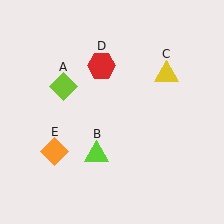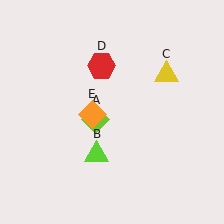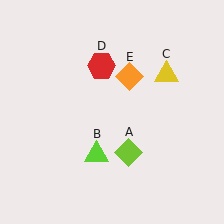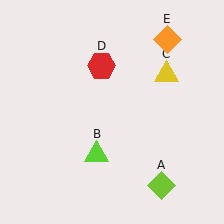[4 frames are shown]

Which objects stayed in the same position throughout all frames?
Lime triangle (object B) and yellow triangle (object C) and red hexagon (object D) remained stationary.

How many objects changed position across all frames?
2 objects changed position: lime diamond (object A), orange diamond (object E).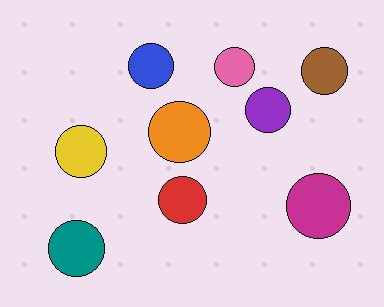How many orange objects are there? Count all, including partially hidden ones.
There is 1 orange object.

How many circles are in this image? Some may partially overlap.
There are 9 circles.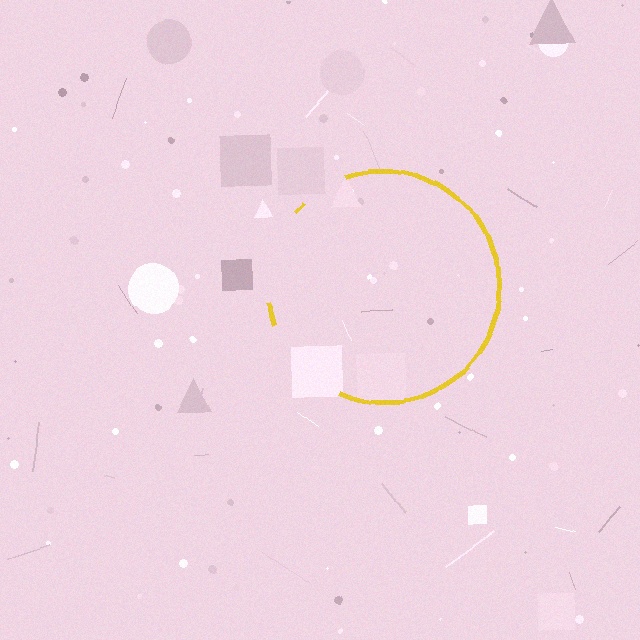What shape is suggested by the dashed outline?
The dashed outline suggests a circle.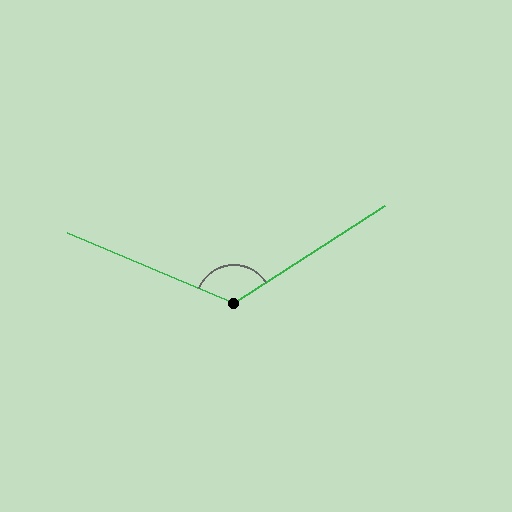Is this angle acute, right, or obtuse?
It is obtuse.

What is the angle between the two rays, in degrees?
Approximately 124 degrees.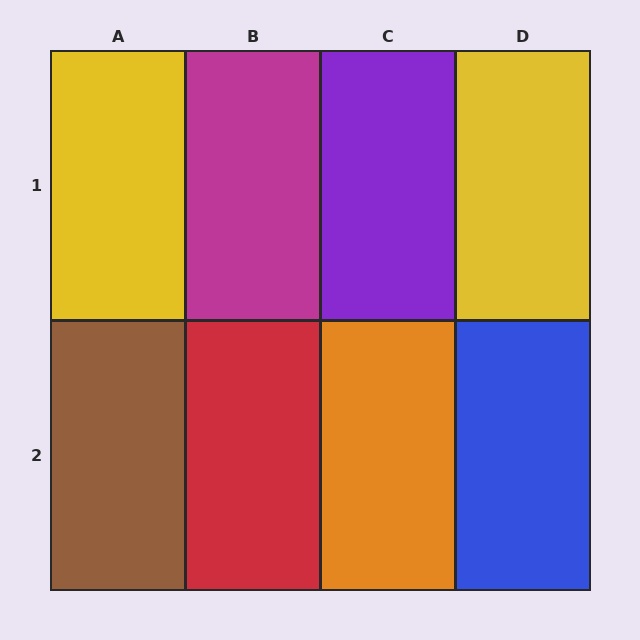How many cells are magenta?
1 cell is magenta.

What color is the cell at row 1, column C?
Purple.